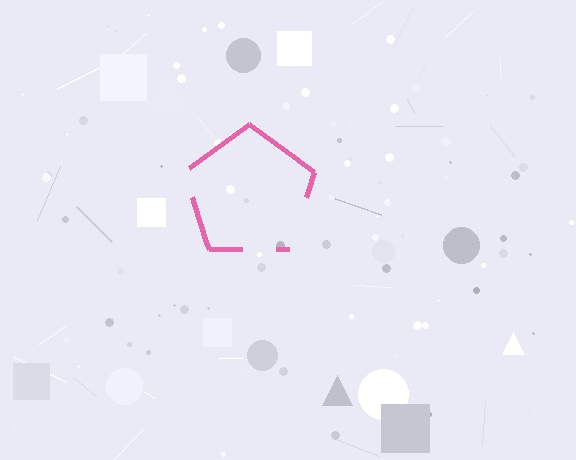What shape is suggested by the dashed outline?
The dashed outline suggests a pentagon.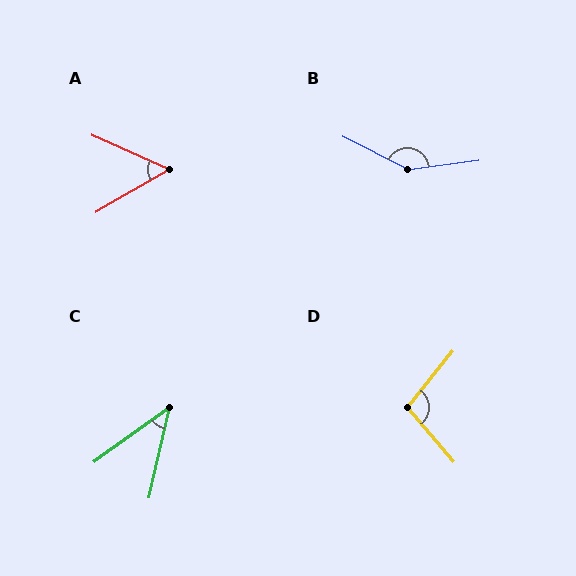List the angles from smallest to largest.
C (41°), A (54°), D (101°), B (146°).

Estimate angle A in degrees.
Approximately 54 degrees.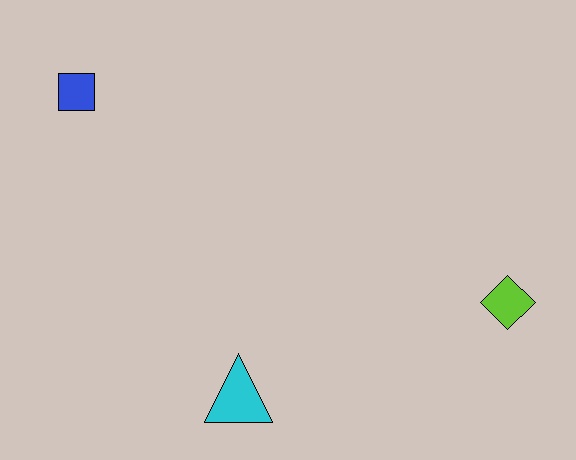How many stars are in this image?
There are no stars.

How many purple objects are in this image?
There are no purple objects.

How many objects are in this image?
There are 3 objects.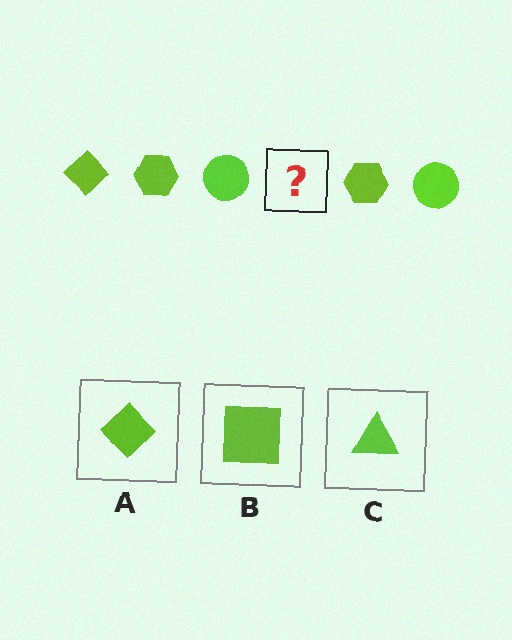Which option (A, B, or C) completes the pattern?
A.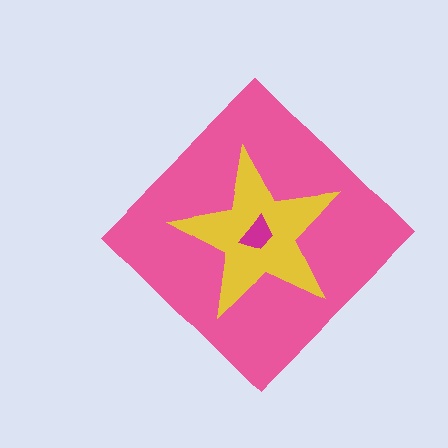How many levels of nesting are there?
3.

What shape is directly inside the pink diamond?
The yellow star.